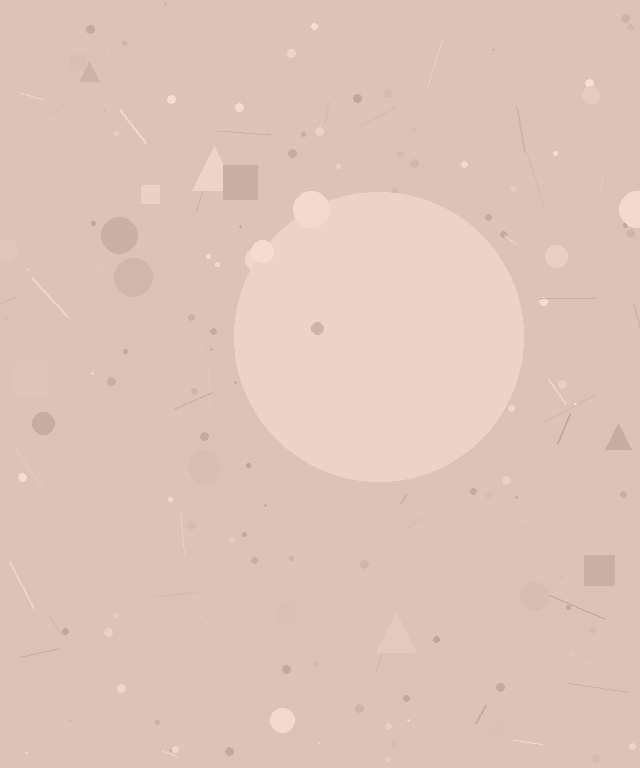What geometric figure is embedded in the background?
A circle is embedded in the background.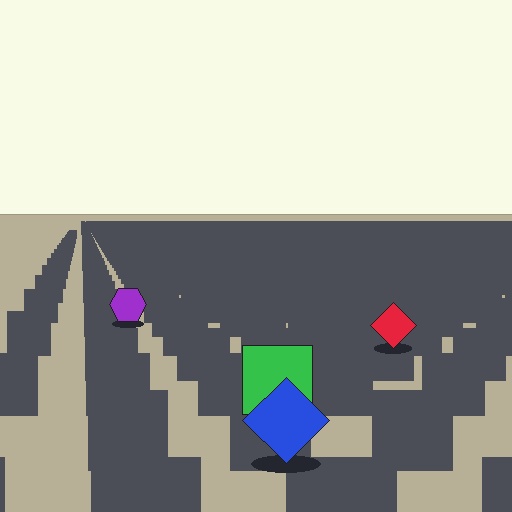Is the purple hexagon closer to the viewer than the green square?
No. The green square is closer — you can tell from the texture gradient: the ground texture is coarser near it.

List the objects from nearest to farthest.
From nearest to farthest: the blue diamond, the green square, the red diamond, the purple hexagon.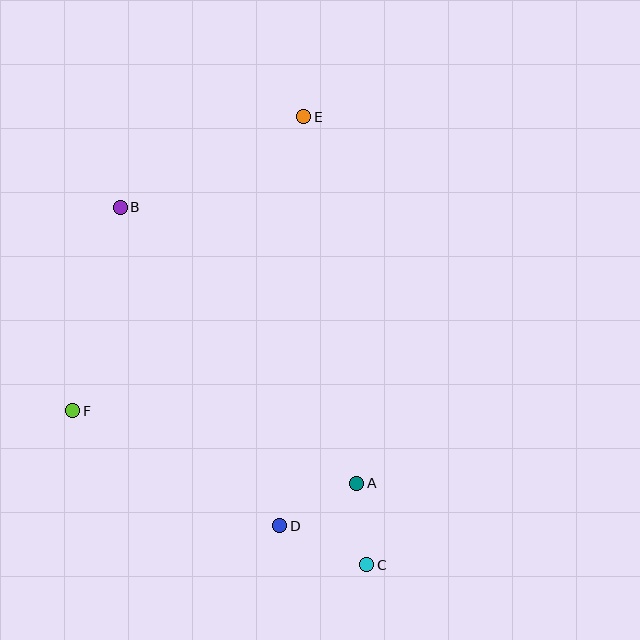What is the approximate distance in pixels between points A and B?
The distance between A and B is approximately 363 pixels.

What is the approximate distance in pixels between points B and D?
The distance between B and D is approximately 356 pixels.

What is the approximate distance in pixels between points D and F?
The distance between D and F is approximately 237 pixels.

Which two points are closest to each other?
Points A and C are closest to each other.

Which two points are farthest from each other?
Points C and E are farthest from each other.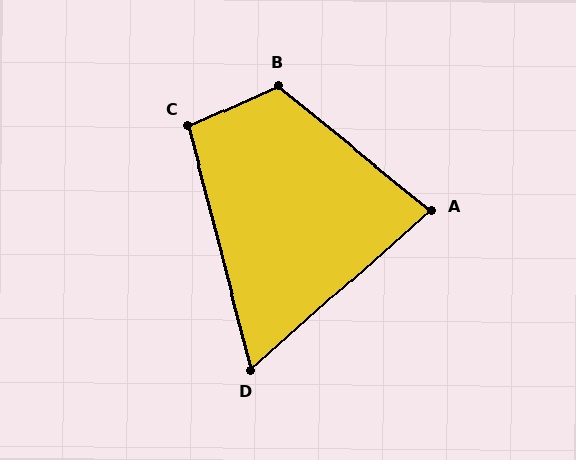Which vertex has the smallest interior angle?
D, at approximately 63 degrees.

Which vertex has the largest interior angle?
B, at approximately 117 degrees.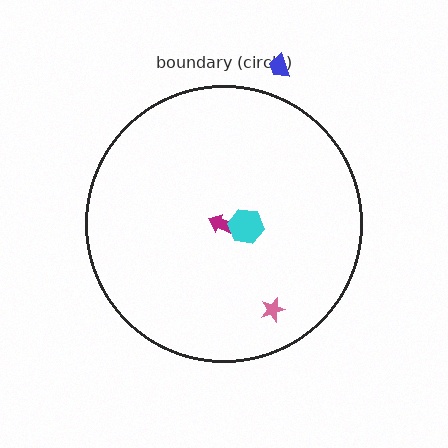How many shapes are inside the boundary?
3 inside, 1 outside.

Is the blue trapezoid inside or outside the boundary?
Outside.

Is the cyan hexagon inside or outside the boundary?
Inside.